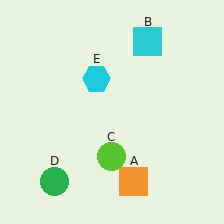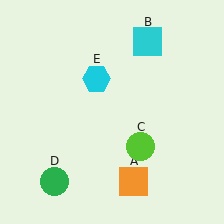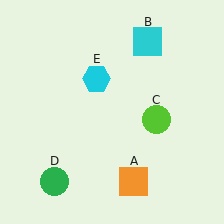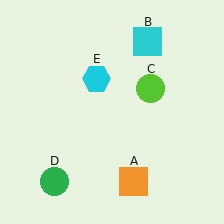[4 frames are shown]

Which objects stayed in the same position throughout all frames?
Orange square (object A) and cyan square (object B) and green circle (object D) and cyan hexagon (object E) remained stationary.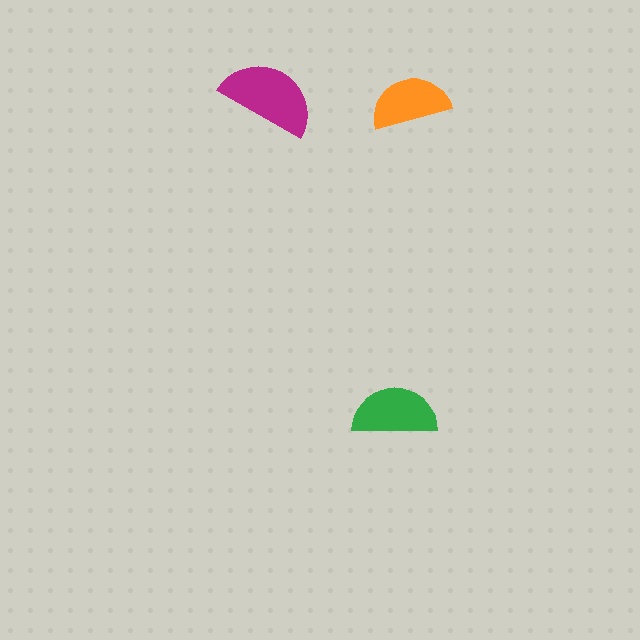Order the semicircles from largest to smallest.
the magenta one, the green one, the orange one.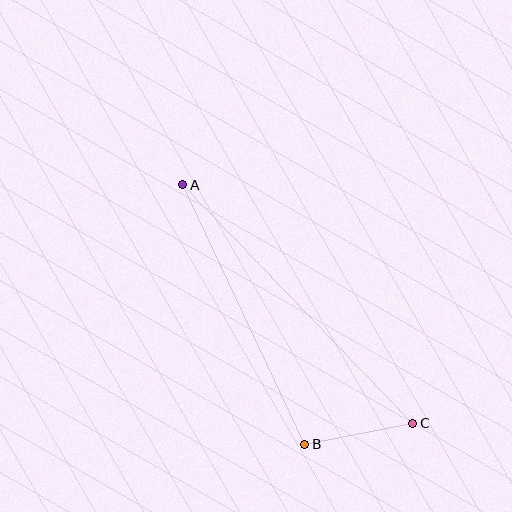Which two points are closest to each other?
Points B and C are closest to each other.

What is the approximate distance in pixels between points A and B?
The distance between A and B is approximately 287 pixels.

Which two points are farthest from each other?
Points A and C are farthest from each other.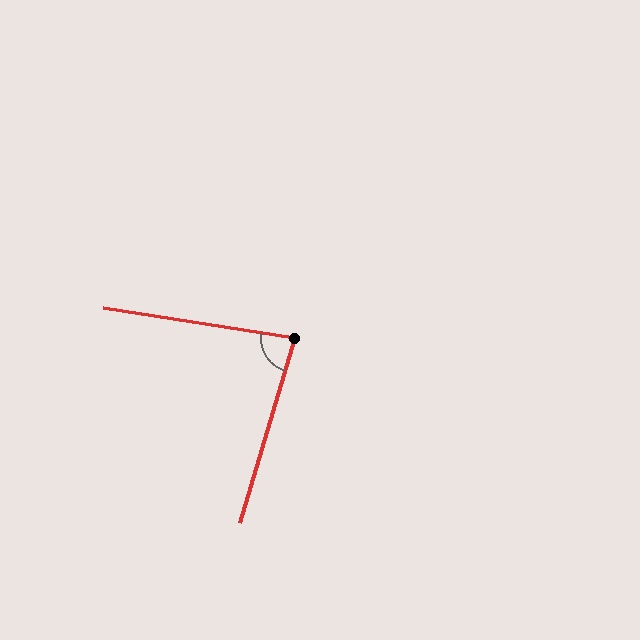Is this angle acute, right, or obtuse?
It is acute.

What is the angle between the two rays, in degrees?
Approximately 83 degrees.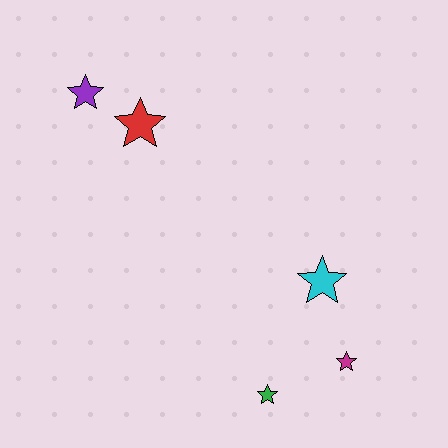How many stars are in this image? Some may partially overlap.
There are 5 stars.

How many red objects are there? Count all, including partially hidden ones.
There is 1 red object.